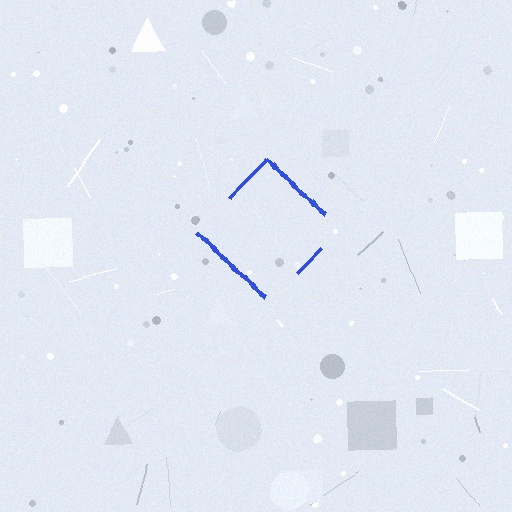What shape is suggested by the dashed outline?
The dashed outline suggests a diamond.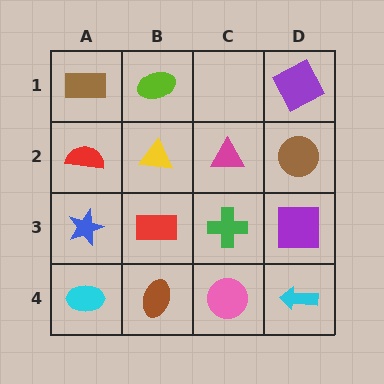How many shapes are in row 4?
4 shapes.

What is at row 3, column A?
A blue star.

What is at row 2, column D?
A brown circle.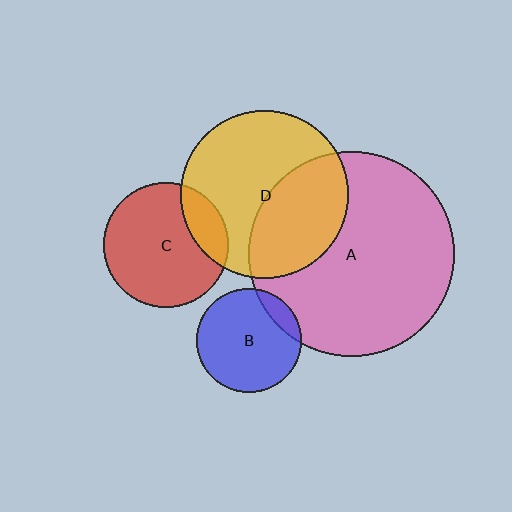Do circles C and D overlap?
Yes.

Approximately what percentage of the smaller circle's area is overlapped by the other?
Approximately 20%.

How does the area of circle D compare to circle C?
Approximately 1.8 times.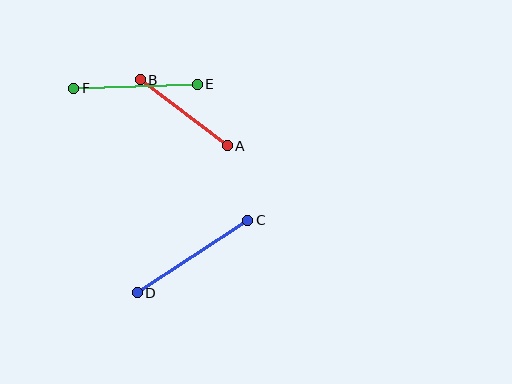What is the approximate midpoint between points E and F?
The midpoint is at approximately (136, 86) pixels.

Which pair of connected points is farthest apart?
Points C and D are farthest apart.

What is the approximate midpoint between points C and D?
The midpoint is at approximately (193, 256) pixels.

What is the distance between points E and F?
The distance is approximately 123 pixels.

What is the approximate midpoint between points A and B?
The midpoint is at approximately (184, 113) pixels.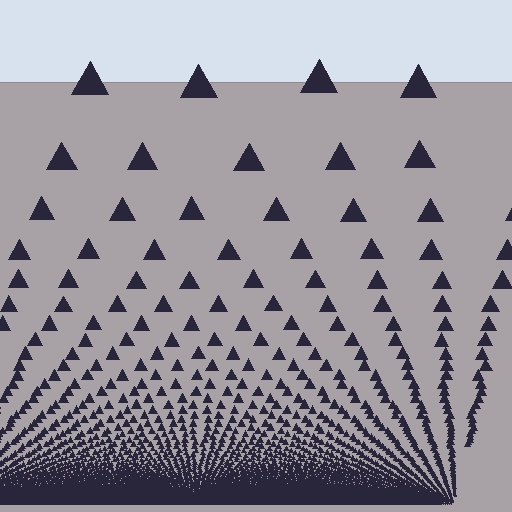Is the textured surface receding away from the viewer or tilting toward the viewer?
The surface appears to tilt toward the viewer. Texture elements get larger and sparser toward the top.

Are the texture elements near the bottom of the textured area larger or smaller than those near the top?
Smaller. The gradient is inverted — elements near the bottom are smaller and denser.